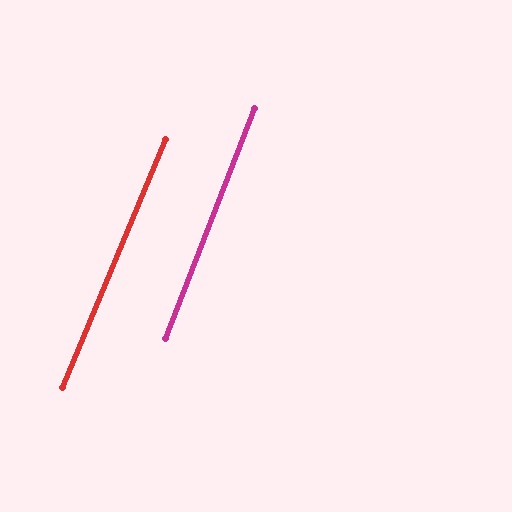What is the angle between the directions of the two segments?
Approximately 2 degrees.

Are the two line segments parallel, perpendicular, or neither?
Parallel — their directions differ by only 1.5°.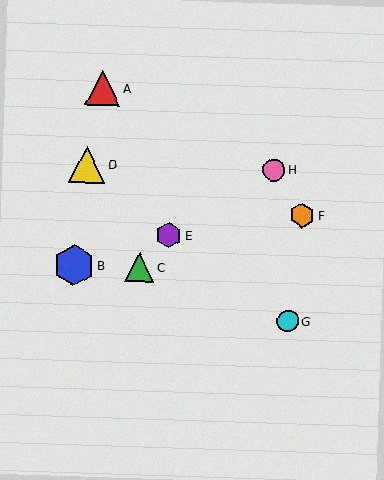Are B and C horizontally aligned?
Yes, both are at y≈265.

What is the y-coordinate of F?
Object F is at y≈215.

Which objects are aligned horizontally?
Objects B, C are aligned horizontally.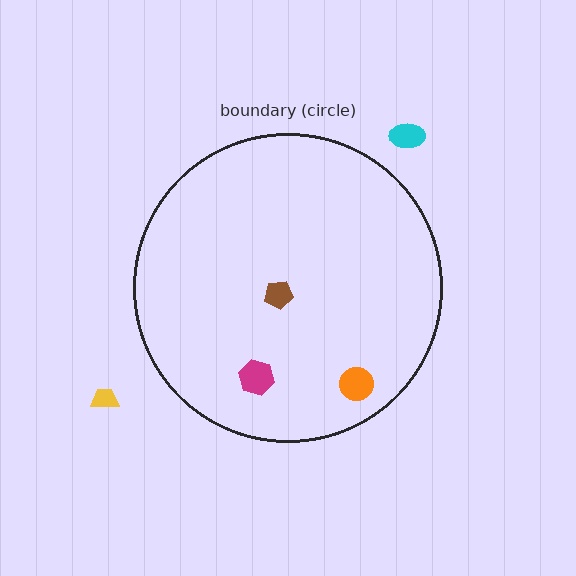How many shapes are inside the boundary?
3 inside, 2 outside.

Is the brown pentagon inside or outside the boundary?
Inside.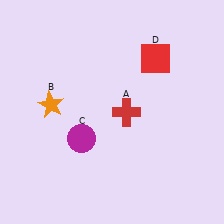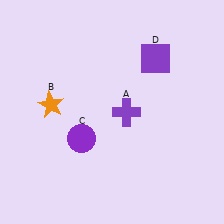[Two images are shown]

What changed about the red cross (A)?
In Image 1, A is red. In Image 2, it changed to purple.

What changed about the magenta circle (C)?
In Image 1, C is magenta. In Image 2, it changed to purple.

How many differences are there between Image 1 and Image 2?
There are 3 differences between the two images.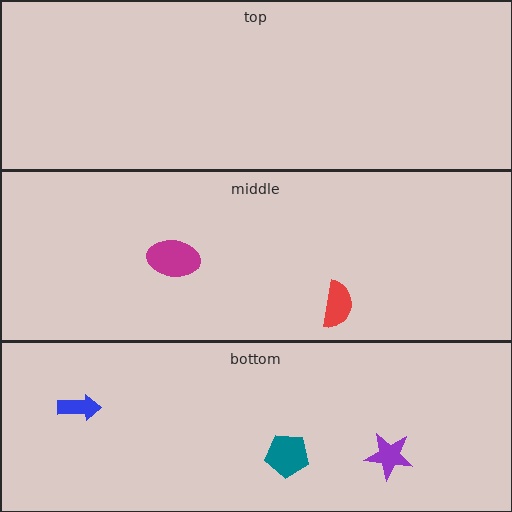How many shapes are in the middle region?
2.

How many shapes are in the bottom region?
3.